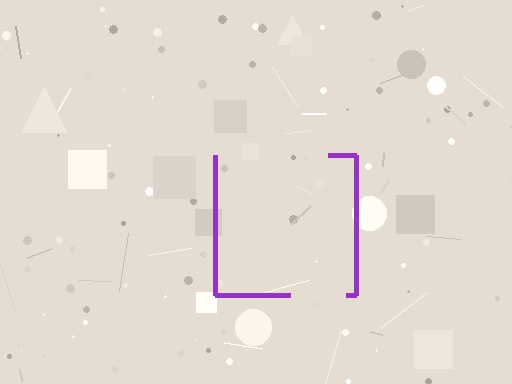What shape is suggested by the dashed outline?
The dashed outline suggests a square.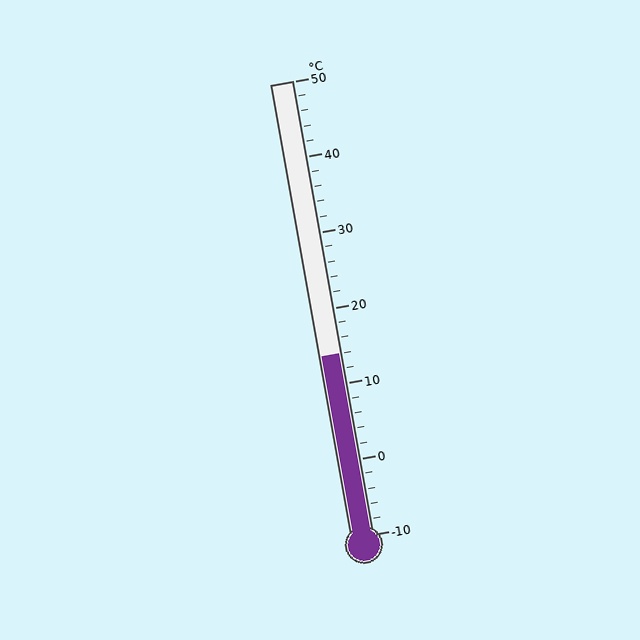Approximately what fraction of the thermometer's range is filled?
The thermometer is filled to approximately 40% of its range.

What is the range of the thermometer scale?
The thermometer scale ranges from -10°C to 50°C.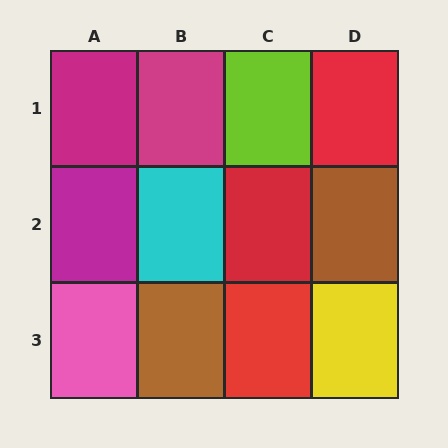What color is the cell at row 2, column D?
Brown.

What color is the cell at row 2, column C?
Red.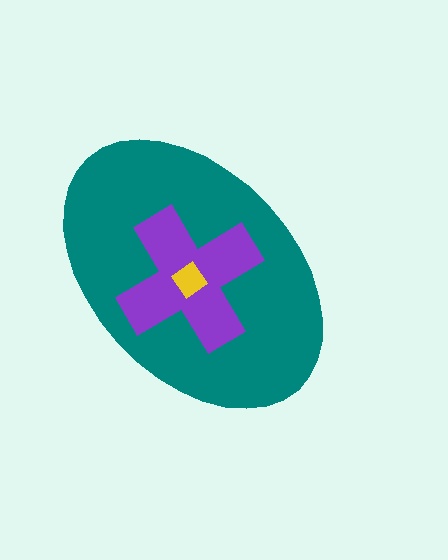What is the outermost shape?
The teal ellipse.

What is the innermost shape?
The yellow diamond.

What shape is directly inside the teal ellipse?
The purple cross.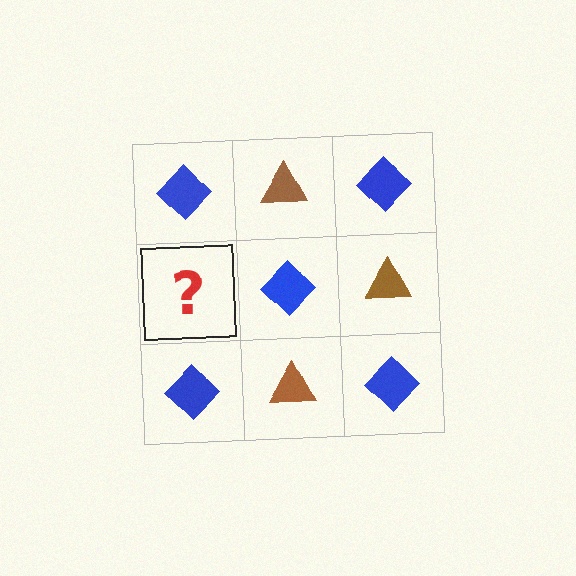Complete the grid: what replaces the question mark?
The question mark should be replaced with a brown triangle.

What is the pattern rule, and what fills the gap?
The rule is that it alternates blue diamond and brown triangle in a checkerboard pattern. The gap should be filled with a brown triangle.